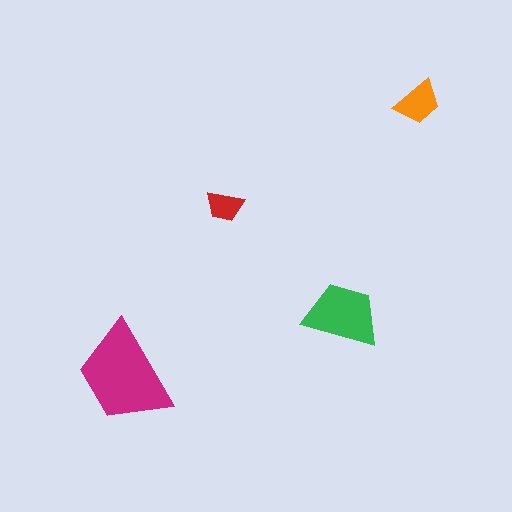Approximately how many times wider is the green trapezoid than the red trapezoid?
About 2 times wider.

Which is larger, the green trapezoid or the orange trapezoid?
The green one.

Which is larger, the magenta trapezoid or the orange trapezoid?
The magenta one.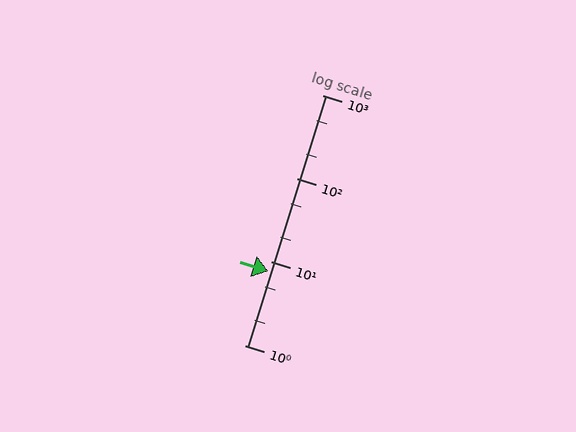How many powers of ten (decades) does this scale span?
The scale spans 3 decades, from 1 to 1000.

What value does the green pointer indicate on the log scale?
The pointer indicates approximately 7.7.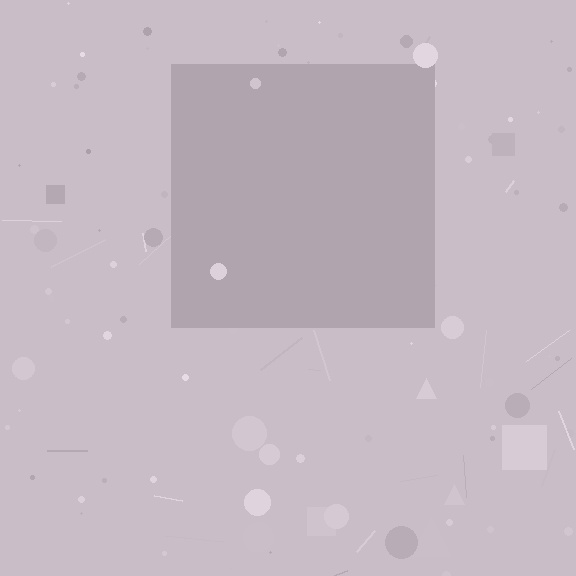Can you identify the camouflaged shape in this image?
The camouflaged shape is a square.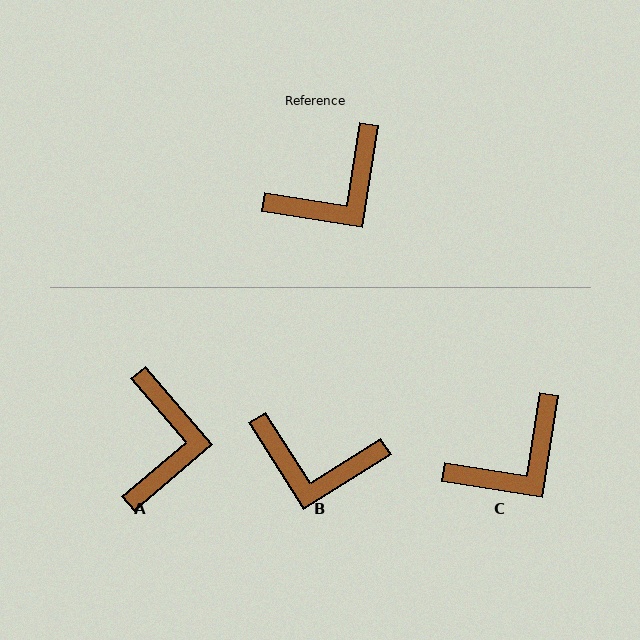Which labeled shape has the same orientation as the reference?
C.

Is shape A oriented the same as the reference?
No, it is off by about 49 degrees.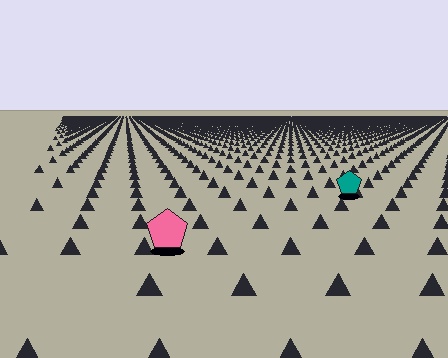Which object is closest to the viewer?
The pink pentagon is closest. The texture marks near it are larger and more spread out.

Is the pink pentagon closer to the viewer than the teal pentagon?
Yes. The pink pentagon is closer — you can tell from the texture gradient: the ground texture is coarser near it.